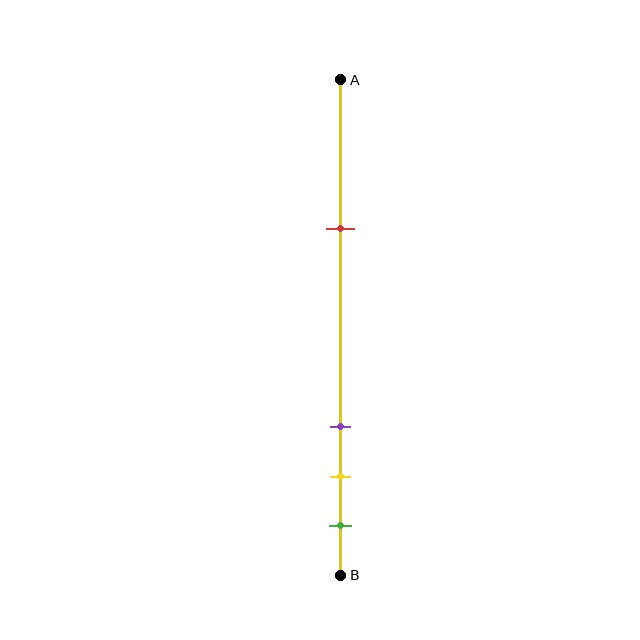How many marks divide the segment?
There are 4 marks dividing the segment.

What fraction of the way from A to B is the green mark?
The green mark is approximately 90% (0.9) of the way from A to B.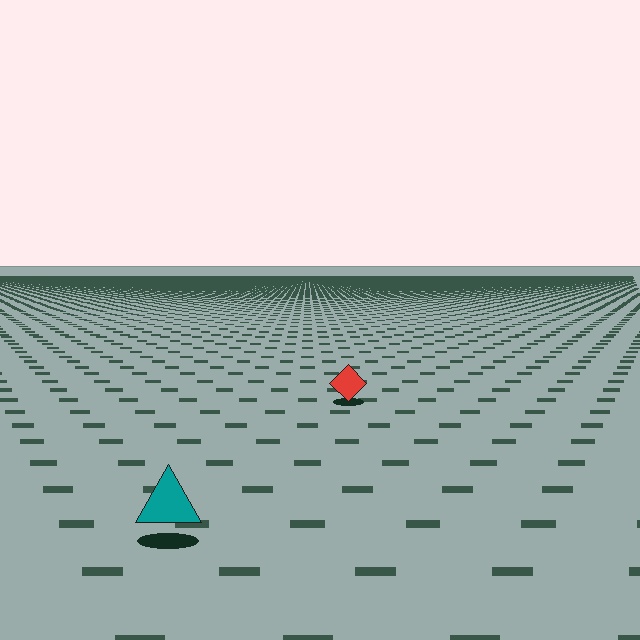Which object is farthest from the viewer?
The red diamond is farthest from the viewer. It appears smaller and the ground texture around it is denser.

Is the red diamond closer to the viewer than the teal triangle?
No. The teal triangle is closer — you can tell from the texture gradient: the ground texture is coarser near it.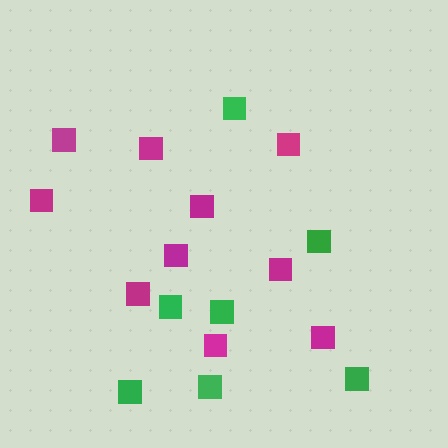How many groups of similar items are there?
There are 2 groups: one group of green squares (7) and one group of magenta squares (10).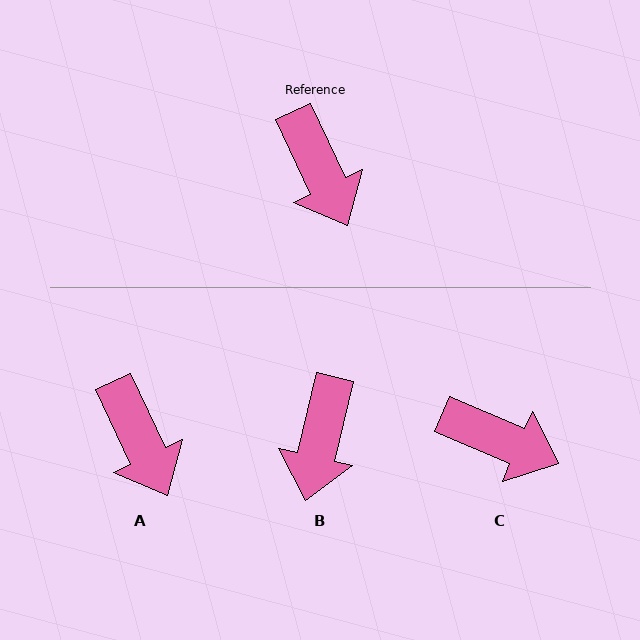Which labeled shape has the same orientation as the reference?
A.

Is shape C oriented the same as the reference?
No, it is off by about 41 degrees.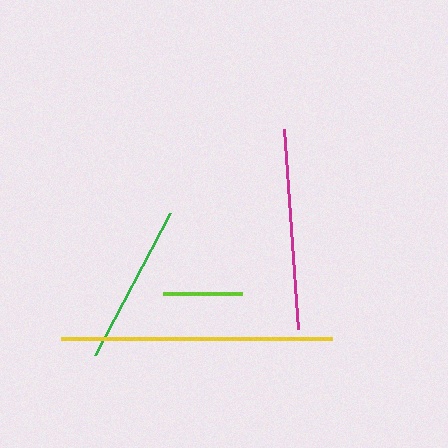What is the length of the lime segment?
The lime segment is approximately 79 pixels long.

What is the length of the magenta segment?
The magenta segment is approximately 201 pixels long.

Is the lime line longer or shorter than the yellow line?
The yellow line is longer than the lime line.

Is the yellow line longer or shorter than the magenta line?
The yellow line is longer than the magenta line.